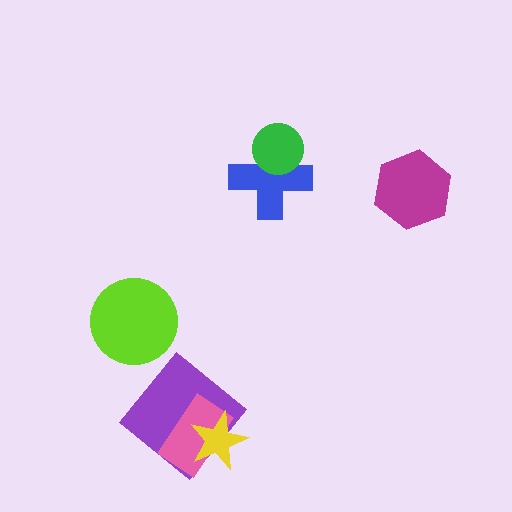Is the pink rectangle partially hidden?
Yes, it is partially covered by another shape.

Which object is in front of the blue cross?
The green circle is in front of the blue cross.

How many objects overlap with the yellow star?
2 objects overlap with the yellow star.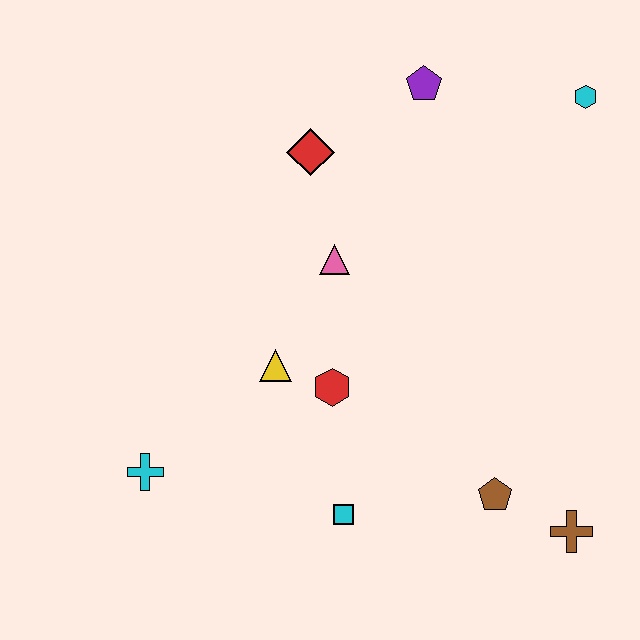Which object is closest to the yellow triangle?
The red hexagon is closest to the yellow triangle.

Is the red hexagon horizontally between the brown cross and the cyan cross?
Yes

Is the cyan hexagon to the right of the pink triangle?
Yes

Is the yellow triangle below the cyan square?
No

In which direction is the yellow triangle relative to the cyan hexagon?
The yellow triangle is to the left of the cyan hexagon.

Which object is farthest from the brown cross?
The purple pentagon is farthest from the brown cross.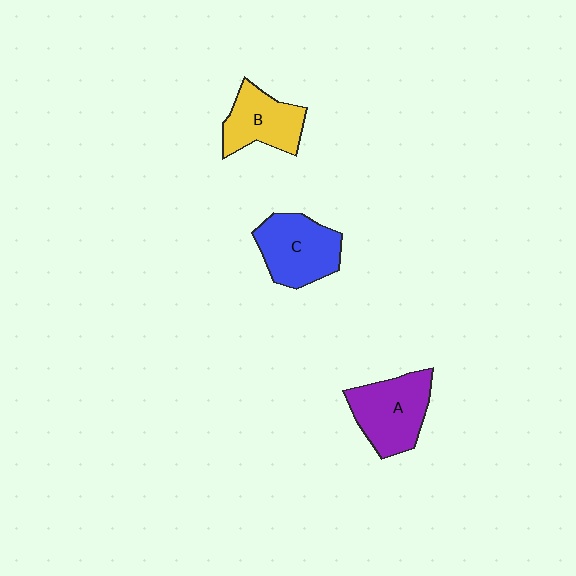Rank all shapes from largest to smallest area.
From largest to smallest: A (purple), C (blue), B (yellow).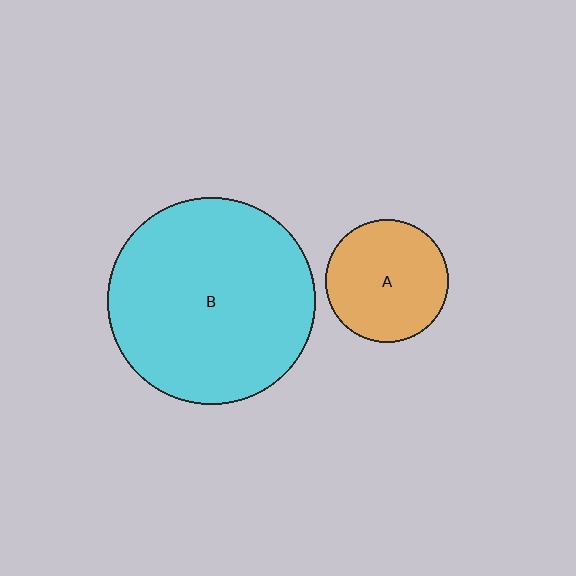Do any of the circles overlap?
No, none of the circles overlap.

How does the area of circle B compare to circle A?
Approximately 2.8 times.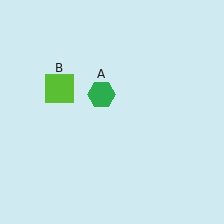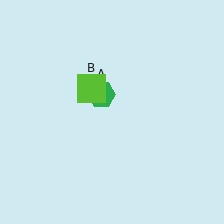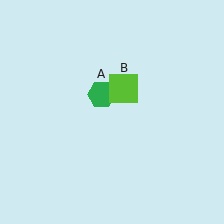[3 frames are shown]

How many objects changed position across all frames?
1 object changed position: lime square (object B).